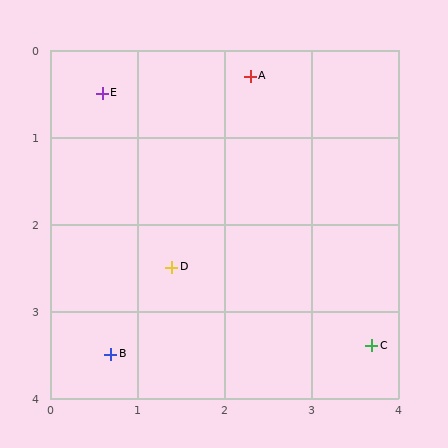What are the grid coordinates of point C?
Point C is at approximately (3.7, 3.4).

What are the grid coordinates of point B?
Point B is at approximately (0.7, 3.5).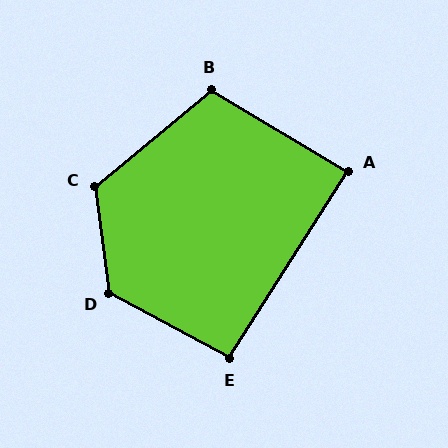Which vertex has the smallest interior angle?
A, at approximately 88 degrees.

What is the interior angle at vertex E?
Approximately 94 degrees (approximately right).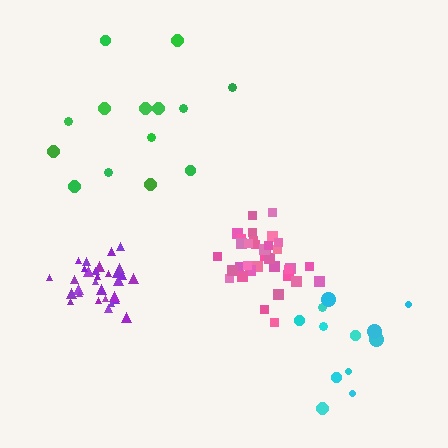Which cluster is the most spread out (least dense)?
Green.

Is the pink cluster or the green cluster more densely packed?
Pink.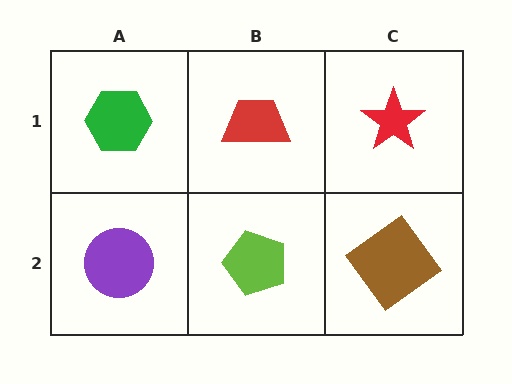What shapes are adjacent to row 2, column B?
A red trapezoid (row 1, column B), a purple circle (row 2, column A), a brown diamond (row 2, column C).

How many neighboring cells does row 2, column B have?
3.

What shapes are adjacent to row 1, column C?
A brown diamond (row 2, column C), a red trapezoid (row 1, column B).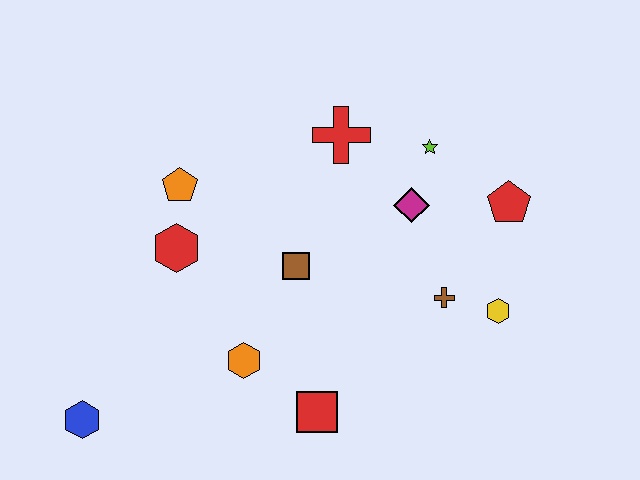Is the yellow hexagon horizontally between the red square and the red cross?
No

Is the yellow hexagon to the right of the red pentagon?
No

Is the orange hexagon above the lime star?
No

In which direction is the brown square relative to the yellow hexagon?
The brown square is to the left of the yellow hexagon.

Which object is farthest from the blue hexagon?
The red pentagon is farthest from the blue hexagon.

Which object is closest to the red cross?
The lime star is closest to the red cross.